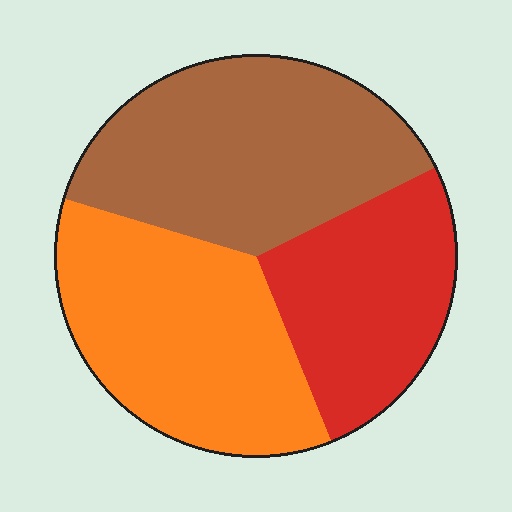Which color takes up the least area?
Red, at roughly 25%.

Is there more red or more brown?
Brown.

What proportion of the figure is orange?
Orange takes up about three eighths (3/8) of the figure.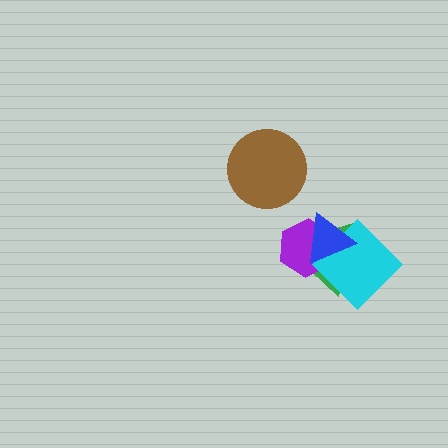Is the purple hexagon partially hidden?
Yes, it is partially covered by another shape.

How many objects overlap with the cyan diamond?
3 objects overlap with the cyan diamond.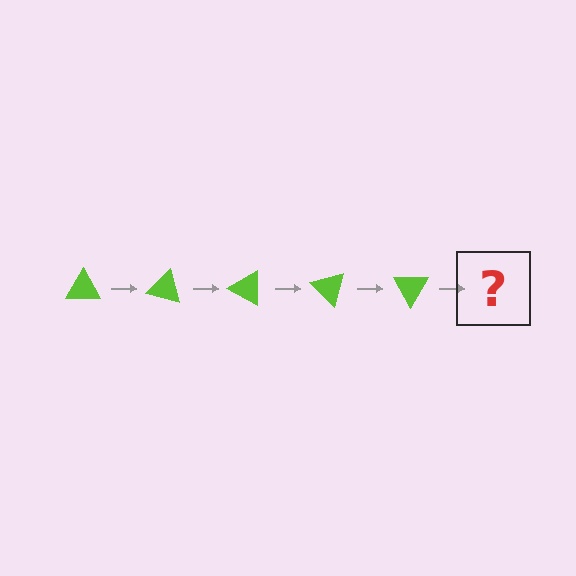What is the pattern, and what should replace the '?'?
The pattern is that the triangle rotates 15 degrees each step. The '?' should be a lime triangle rotated 75 degrees.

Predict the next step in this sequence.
The next step is a lime triangle rotated 75 degrees.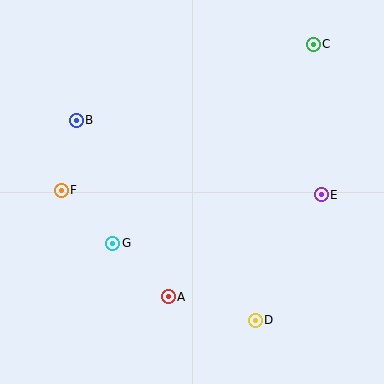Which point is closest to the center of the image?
Point G at (113, 243) is closest to the center.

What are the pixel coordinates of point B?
Point B is at (76, 120).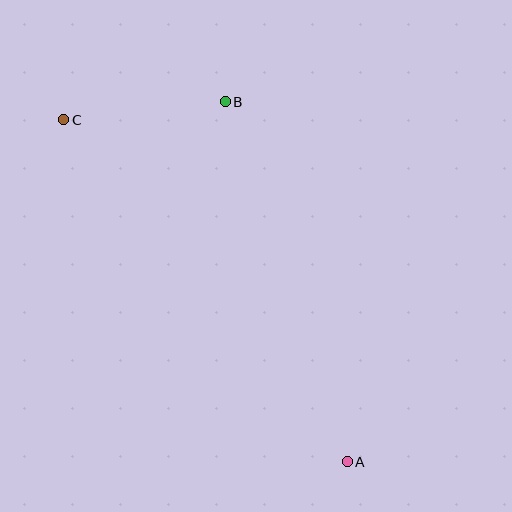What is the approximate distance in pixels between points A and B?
The distance between A and B is approximately 380 pixels.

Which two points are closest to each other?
Points B and C are closest to each other.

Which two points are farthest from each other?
Points A and C are farthest from each other.